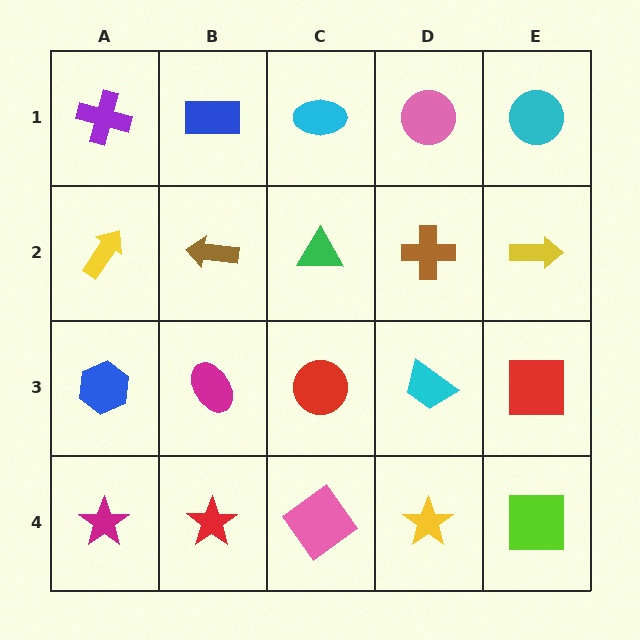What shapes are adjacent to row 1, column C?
A green triangle (row 2, column C), a blue rectangle (row 1, column B), a pink circle (row 1, column D).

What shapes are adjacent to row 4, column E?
A red square (row 3, column E), a yellow star (row 4, column D).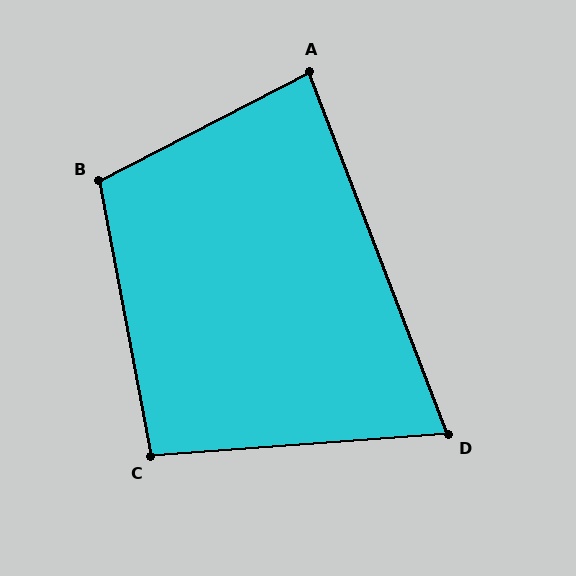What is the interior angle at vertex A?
Approximately 84 degrees (acute).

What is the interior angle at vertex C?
Approximately 96 degrees (obtuse).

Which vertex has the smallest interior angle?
D, at approximately 73 degrees.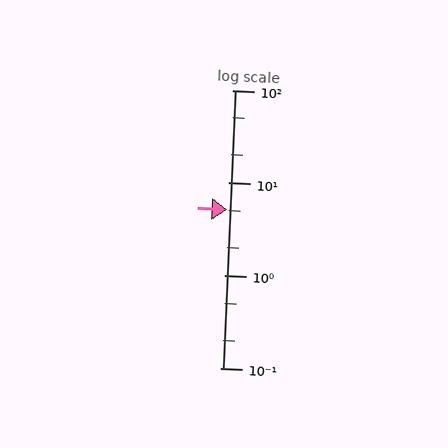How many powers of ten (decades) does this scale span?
The scale spans 3 decades, from 0.1 to 100.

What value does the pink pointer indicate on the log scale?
The pointer indicates approximately 5.1.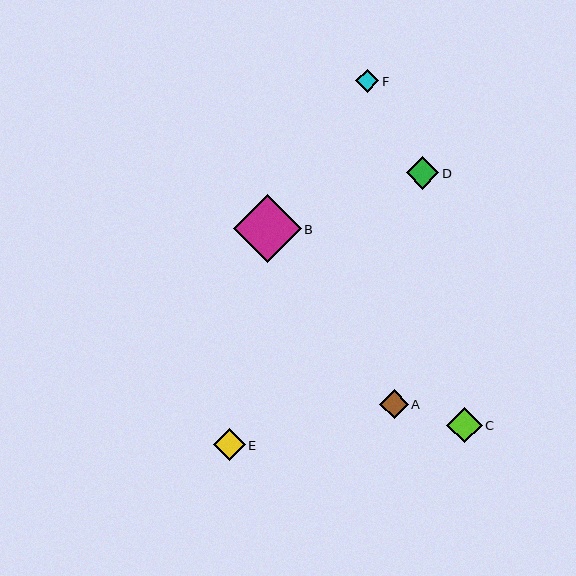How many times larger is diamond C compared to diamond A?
Diamond C is approximately 1.2 times the size of diamond A.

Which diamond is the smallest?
Diamond F is the smallest with a size of approximately 23 pixels.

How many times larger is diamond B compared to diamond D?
Diamond B is approximately 2.1 times the size of diamond D.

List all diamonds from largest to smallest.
From largest to smallest: B, C, D, E, A, F.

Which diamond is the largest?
Diamond B is the largest with a size of approximately 68 pixels.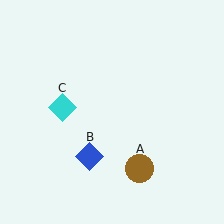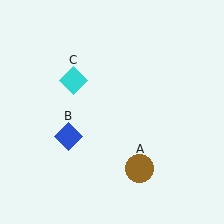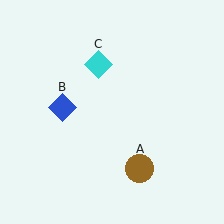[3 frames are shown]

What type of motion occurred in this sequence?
The blue diamond (object B), cyan diamond (object C) rotated clockwise around the center of the scene.